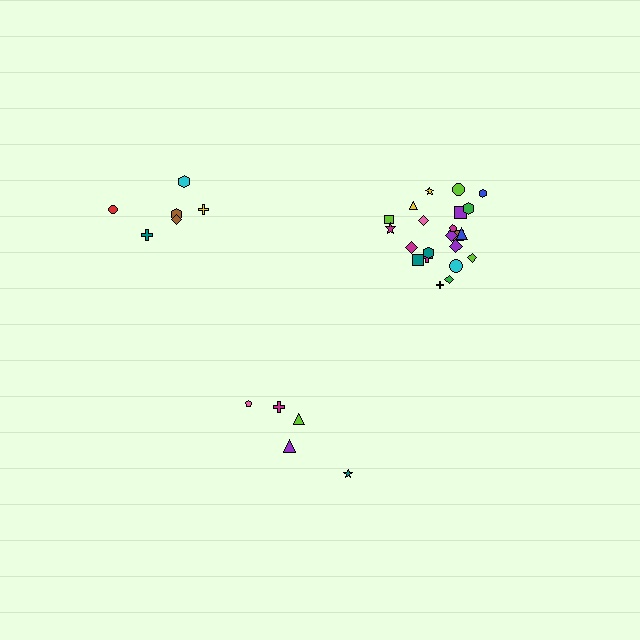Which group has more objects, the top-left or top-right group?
The top-right group.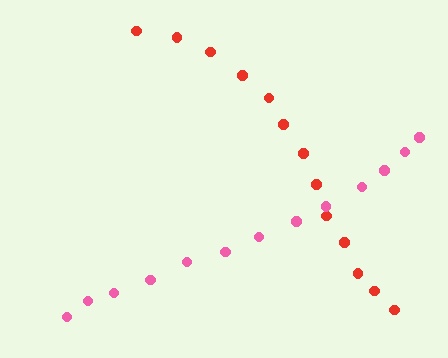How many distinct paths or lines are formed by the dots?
There are 2 distinct paths.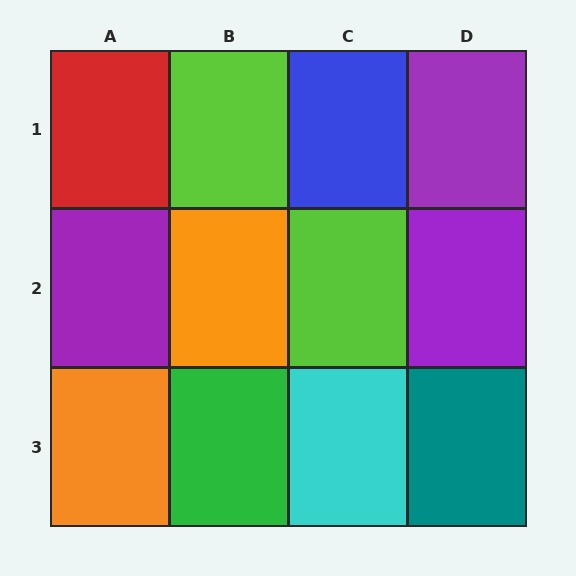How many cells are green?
1 cell is green.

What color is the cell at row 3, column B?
Green.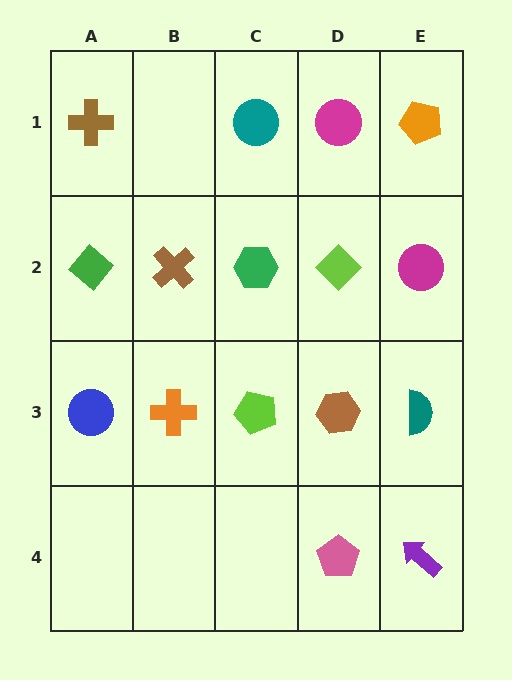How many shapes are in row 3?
5 shapes.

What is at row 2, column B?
A brown cross.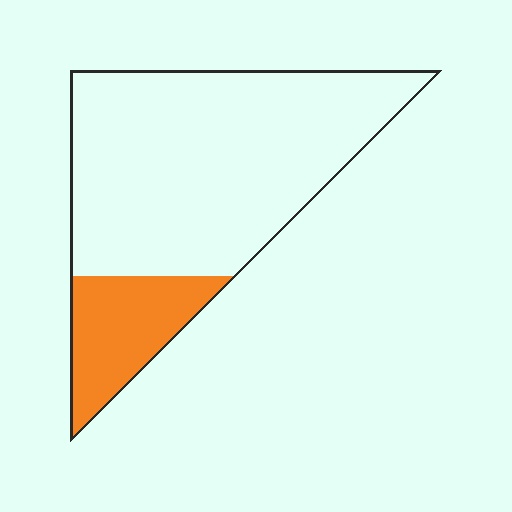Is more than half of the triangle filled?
No.